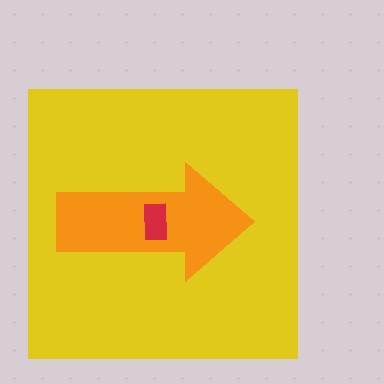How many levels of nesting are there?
3.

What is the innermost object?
The red rectangle.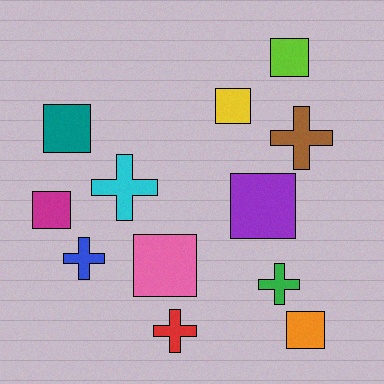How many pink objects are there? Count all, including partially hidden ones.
There is 1 pink object.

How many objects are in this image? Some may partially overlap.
There are 12 objects.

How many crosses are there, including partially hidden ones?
There are 5 crosses.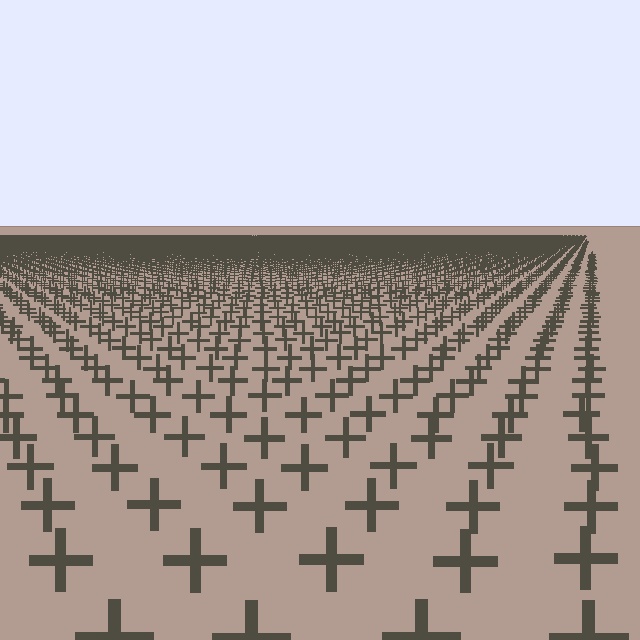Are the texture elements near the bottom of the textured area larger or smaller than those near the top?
Larger. Near the bottom, elements are closer to the viewer and appear at a bigger on-screen size.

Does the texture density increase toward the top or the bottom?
Density increases toward the top.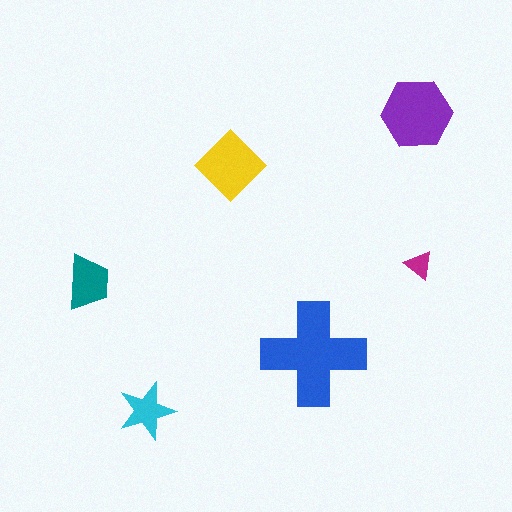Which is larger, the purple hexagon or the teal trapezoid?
The purple hexagon.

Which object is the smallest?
The magenta triangle.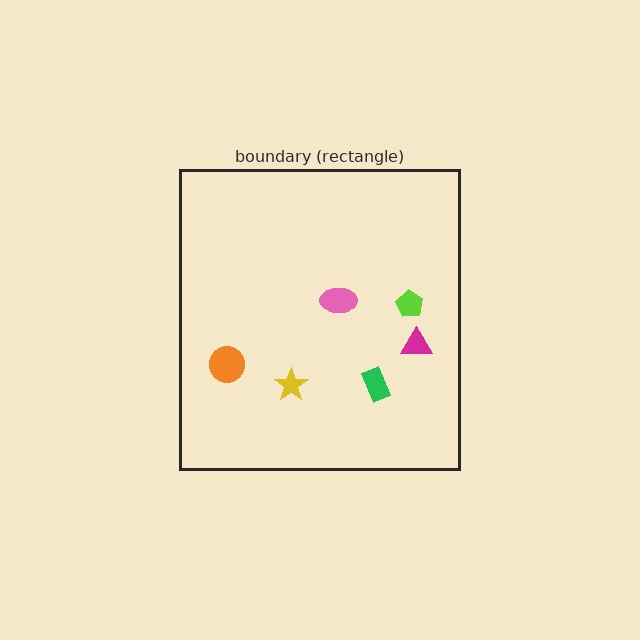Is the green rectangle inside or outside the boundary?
Inside.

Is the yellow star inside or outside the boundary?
Inside.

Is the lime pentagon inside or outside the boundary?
Inside.